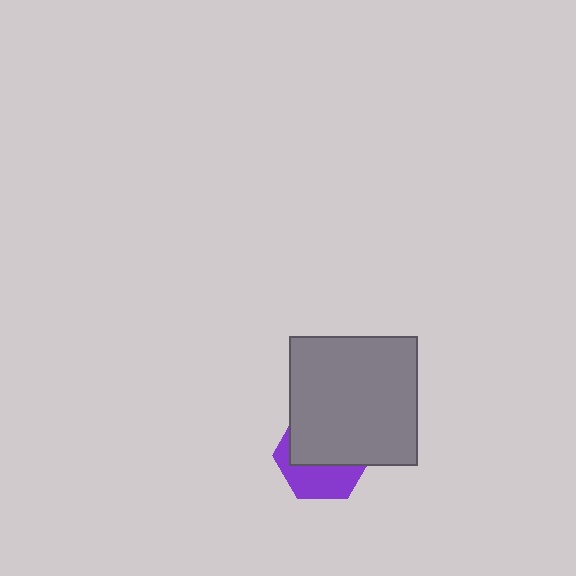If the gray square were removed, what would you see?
You would see the complete purple hexagon.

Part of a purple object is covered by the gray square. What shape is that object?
It is a hexagon.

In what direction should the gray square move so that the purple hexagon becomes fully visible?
The gray square should move up. That is the shortest direction to clear the overlap and leave the purple hexagon fully visible.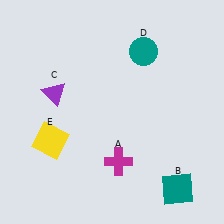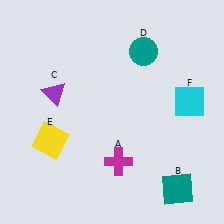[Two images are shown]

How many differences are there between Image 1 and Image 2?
There is 1 difference between the two images.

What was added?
A cyan square (F) was added in Image 2.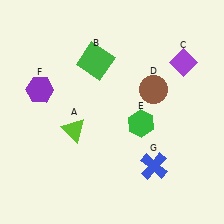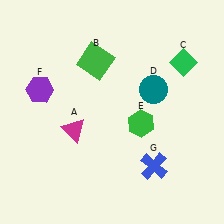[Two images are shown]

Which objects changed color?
A changed from lime to magenta. C changed from purple to green. D changed from brown to teal.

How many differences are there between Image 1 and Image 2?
There are 3 differences between the two images.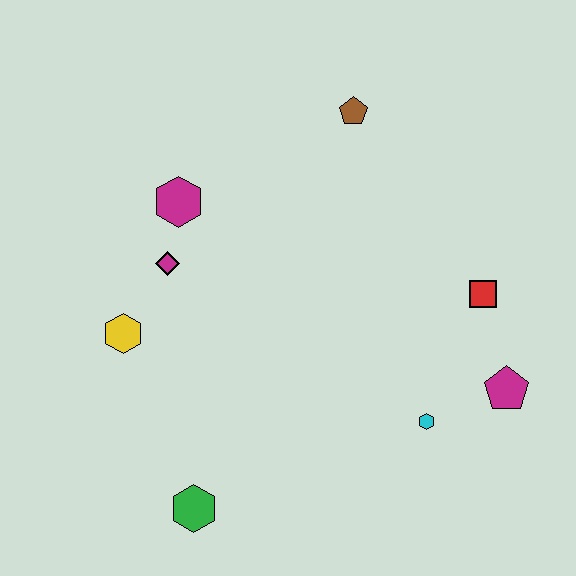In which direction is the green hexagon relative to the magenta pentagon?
The green hexagon is to the left of the magenta pentagon.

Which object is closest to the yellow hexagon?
The magenta diamond is closest to the yellow hexagon.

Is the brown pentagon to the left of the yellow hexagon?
No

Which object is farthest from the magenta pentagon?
The yellow hexagon is farthest from the magenta pentagon.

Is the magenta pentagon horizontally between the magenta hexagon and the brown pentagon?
No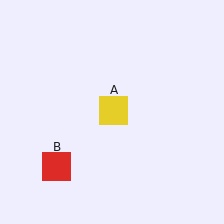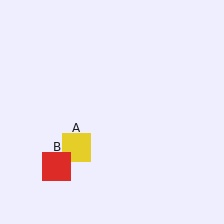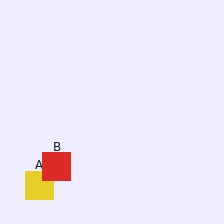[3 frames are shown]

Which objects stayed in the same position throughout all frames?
Red square (object B) remained stationary.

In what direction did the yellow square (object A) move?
The yellow square (object A) moved down and to the left.